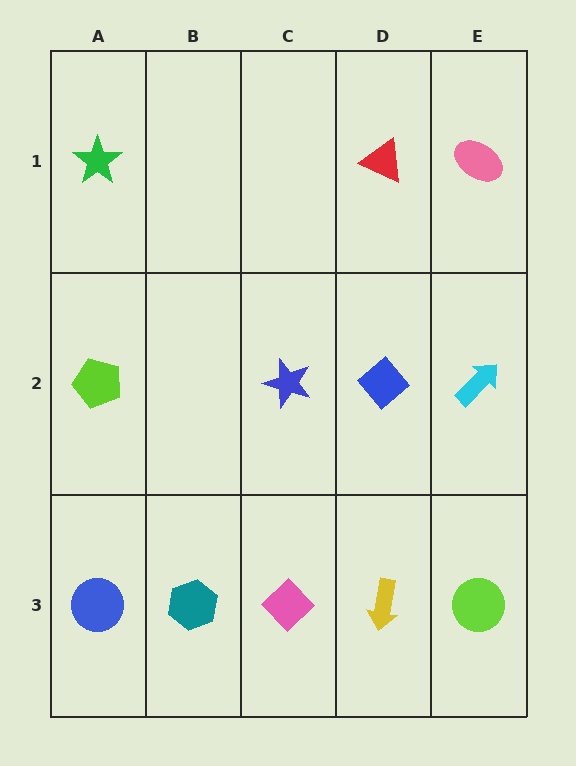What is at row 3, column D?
A yellow arrow.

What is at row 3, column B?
A teal hexagon.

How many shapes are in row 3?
5 shapes.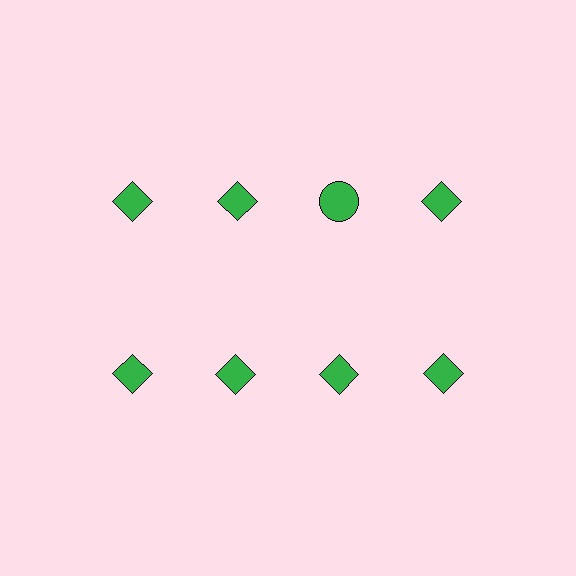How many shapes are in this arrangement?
There are 8 shapes arranged in a grid pattern.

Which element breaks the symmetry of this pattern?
The green circle in the top row, center column breaks the symmetry. All other shapes are green diamonds.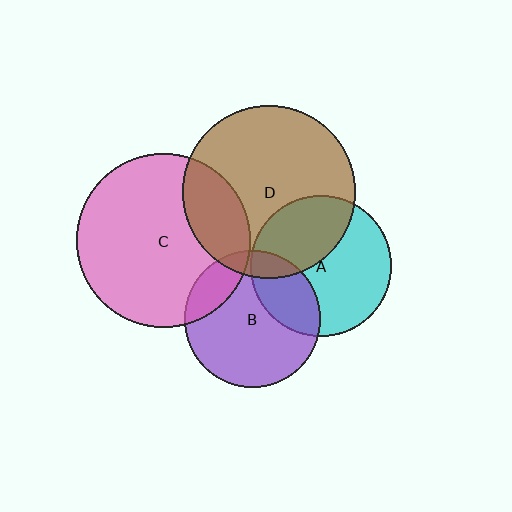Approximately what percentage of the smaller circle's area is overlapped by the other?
Approximately 10%.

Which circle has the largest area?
Circle C (pink).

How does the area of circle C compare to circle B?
Approximately 1.6 times.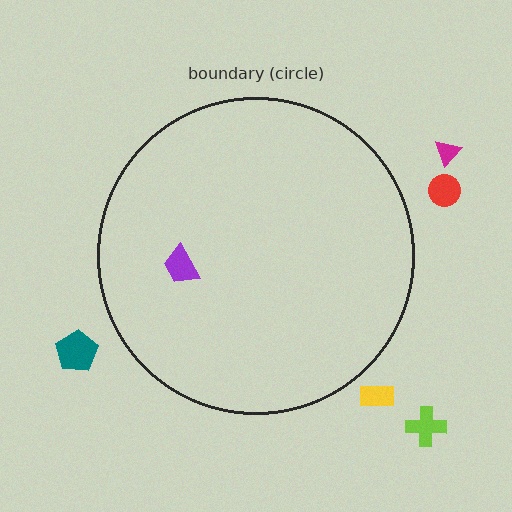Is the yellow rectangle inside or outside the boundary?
Outside.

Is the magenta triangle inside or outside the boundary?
Outside.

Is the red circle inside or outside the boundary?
Outside.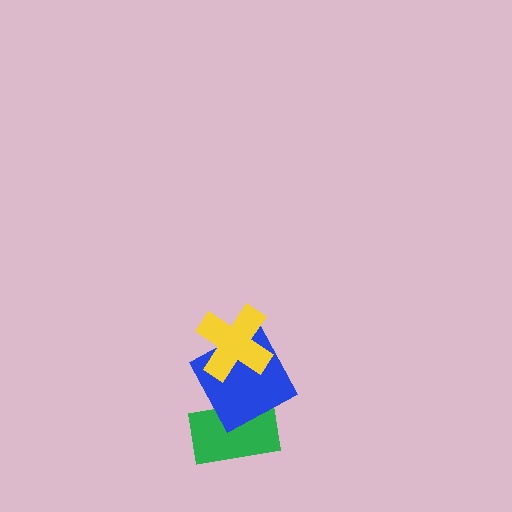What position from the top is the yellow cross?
The yellow cross is 1st from the top.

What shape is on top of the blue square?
The yellow cross is on top of the blue square.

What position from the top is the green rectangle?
The green rectangle is 3rd from the top.